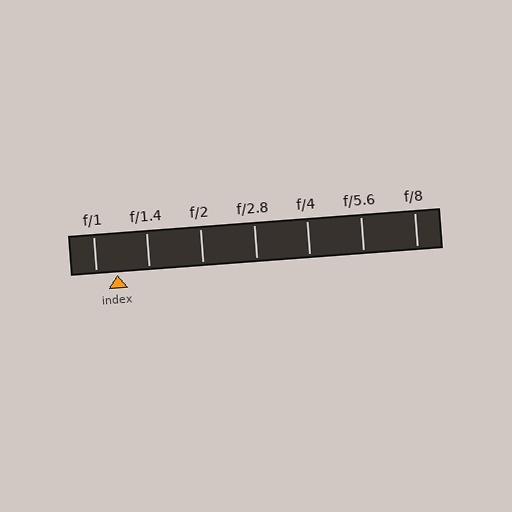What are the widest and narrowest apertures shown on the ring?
The widest aperture shown is f/1 and the narrowest is f/8.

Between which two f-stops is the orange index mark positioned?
The index mark is between f/1 and f/1.4.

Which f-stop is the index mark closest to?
The index mark is closest to f/1.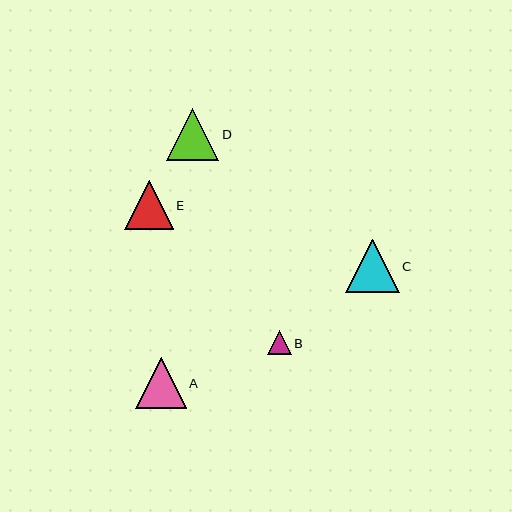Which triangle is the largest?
Triangle C is the largest with a size of approximately 53 pixels.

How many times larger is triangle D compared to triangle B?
Triangle D is approximately 2.2 times the size of triangle B.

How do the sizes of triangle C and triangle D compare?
Triangle C and triangle D are approximately the same size.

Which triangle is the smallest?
Triangle B is the smallest with a size of approximately 24 pixels.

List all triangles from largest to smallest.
From largest to smallest: C, D, A, E, B.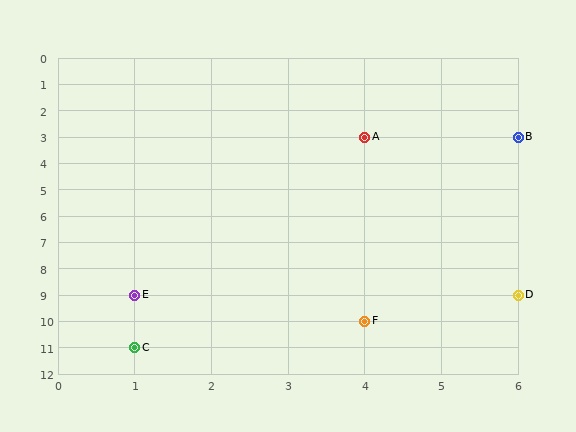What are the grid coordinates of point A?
Point A is at grid coordinates (4, 3).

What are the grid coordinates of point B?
Point B is at grid coordinates (6, 3).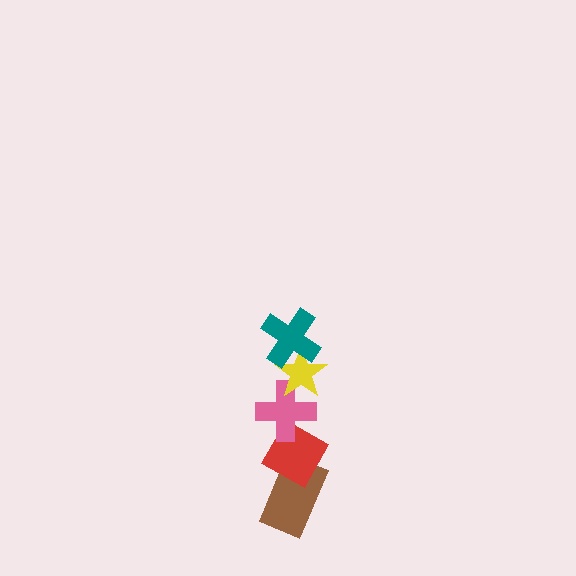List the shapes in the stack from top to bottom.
From top to bottom: the teal cross, the yellow star, the pink cross, the red diamond, the brown rectangle.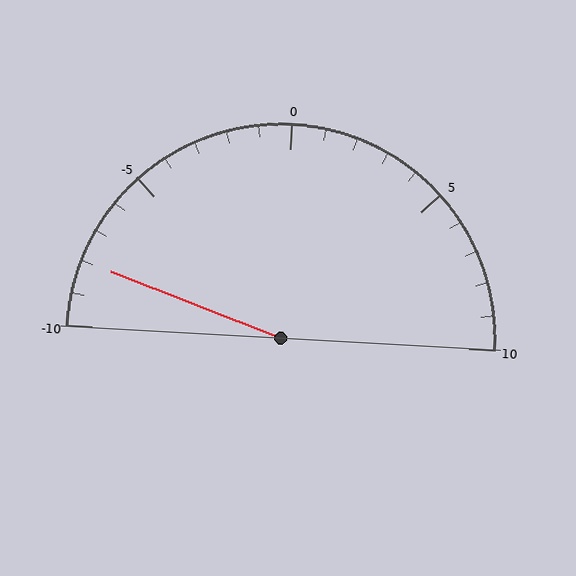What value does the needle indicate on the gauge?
The needle indicates approximately -8.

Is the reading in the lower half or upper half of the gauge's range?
The reading is in the lower half of the range (-10 to 10).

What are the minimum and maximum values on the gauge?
The gauge ranges from -10 to 10.